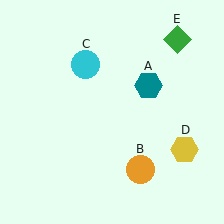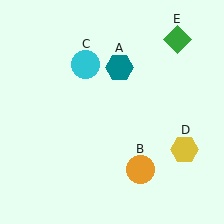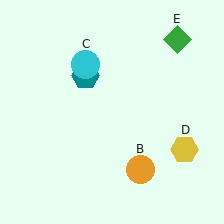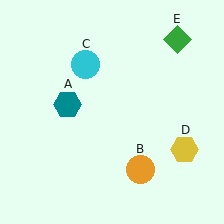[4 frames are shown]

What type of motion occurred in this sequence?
The teal hexagon (object A) rotated counterclockwise around the center of the scene.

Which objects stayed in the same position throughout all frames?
Orange circle (object B) and cyan circle (object C) and yellow hexagon (object D) and green diamond (object E) remained stationary.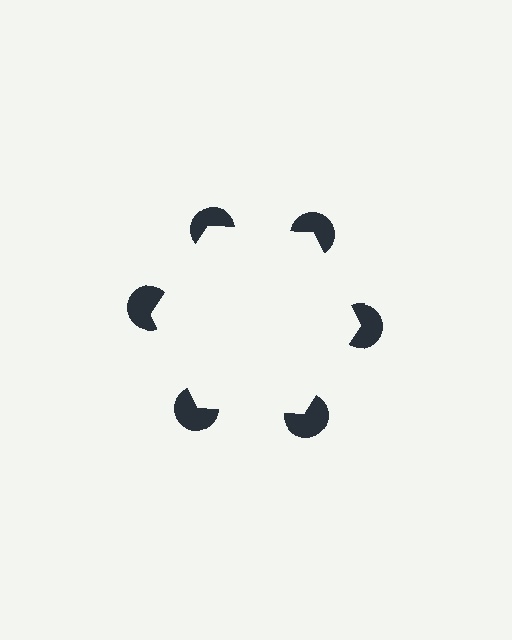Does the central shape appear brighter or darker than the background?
It typically appears slightly brighter than the background, even though no actual brightness change is drawn.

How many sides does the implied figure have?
6 sides.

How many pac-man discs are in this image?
There are 6 — one at each vertex of the illusory hexagon.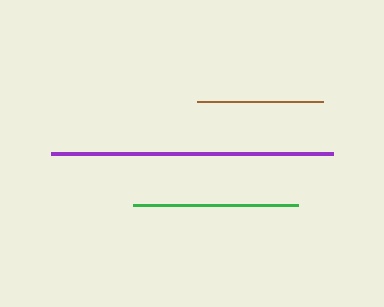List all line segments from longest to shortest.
From longest to shortest: purple, green, brown.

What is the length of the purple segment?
The purple segment is approximately 283 pixels long.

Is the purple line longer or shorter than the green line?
The purple line is longer than the green line.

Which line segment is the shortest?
The brown line is the shortest at approximately 125 pixels.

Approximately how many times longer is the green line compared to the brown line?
The green line is approximately 1.3 times the length of the brown line.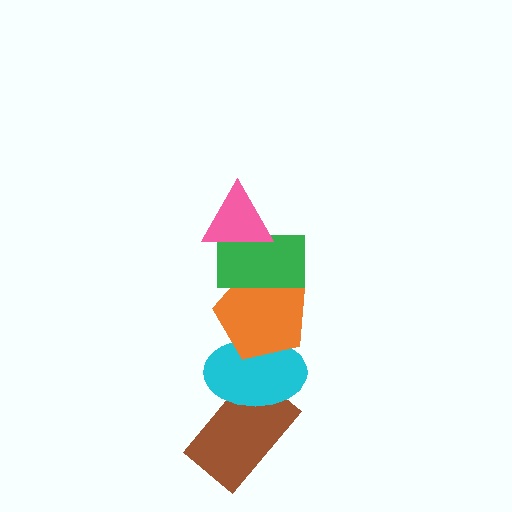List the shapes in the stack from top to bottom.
From top to bottom: the pink triangle, the green rectangle, the orange pentagon, the cyan ellipse, the brown rectangle.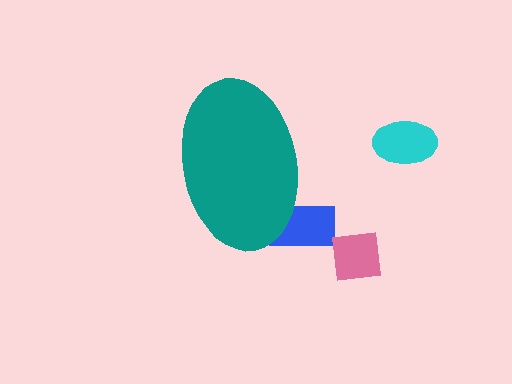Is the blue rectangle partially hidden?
Yes, the blue rectangle is partially hidden behind the teal ellipse.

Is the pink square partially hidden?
No, the pink square is fully visible.